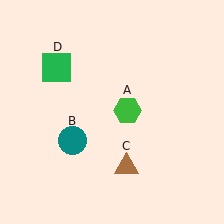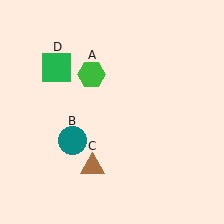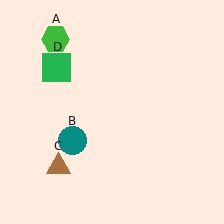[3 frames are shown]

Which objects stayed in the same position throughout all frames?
Teal circle (object B) and green square (object D) remained stationary.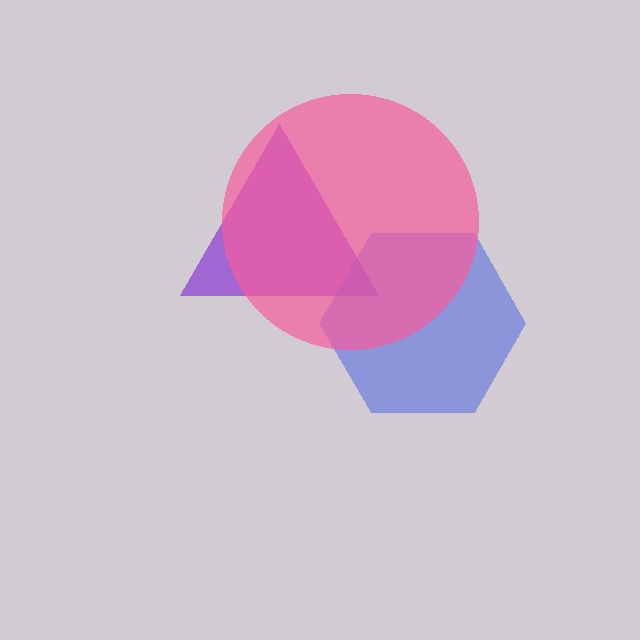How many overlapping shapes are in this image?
There are 3 overlapping shapes in the image.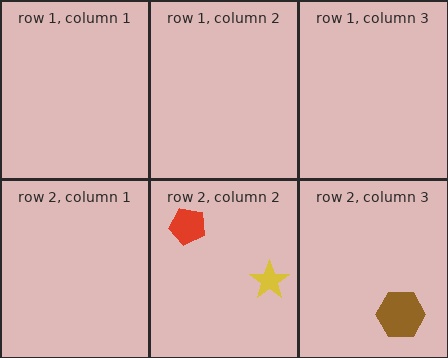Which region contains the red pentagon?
The row 2, column 2 region.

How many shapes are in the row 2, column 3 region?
1.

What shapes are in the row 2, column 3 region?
The brown hexagon.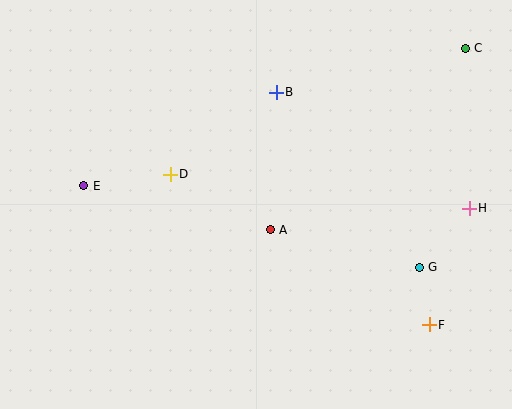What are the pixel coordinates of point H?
Point H is at (469, 208).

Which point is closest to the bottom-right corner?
Point F is closest to the bottom-right corner.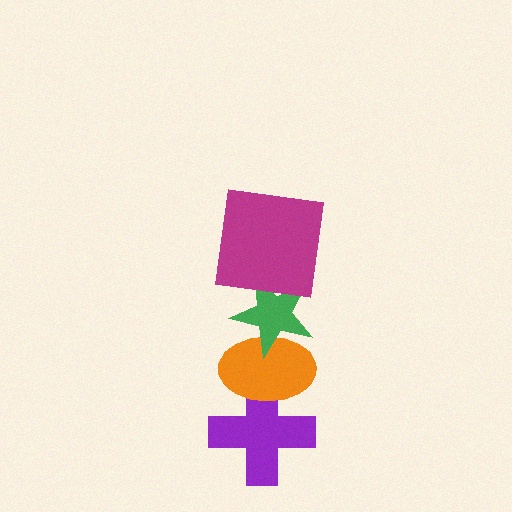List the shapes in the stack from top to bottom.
From top to bottom: the magenta square, the green star, the orange ellipse, the purple cross.